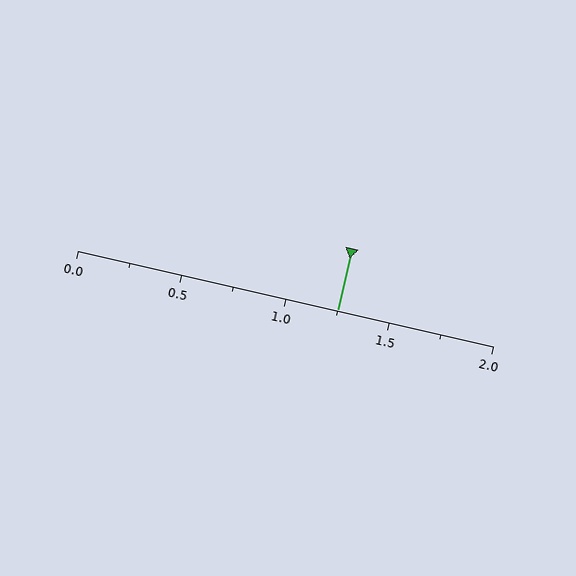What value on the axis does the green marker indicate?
The marker indicates approximately 1.25.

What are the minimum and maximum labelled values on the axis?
The axis runs from 0.0 to 2.0.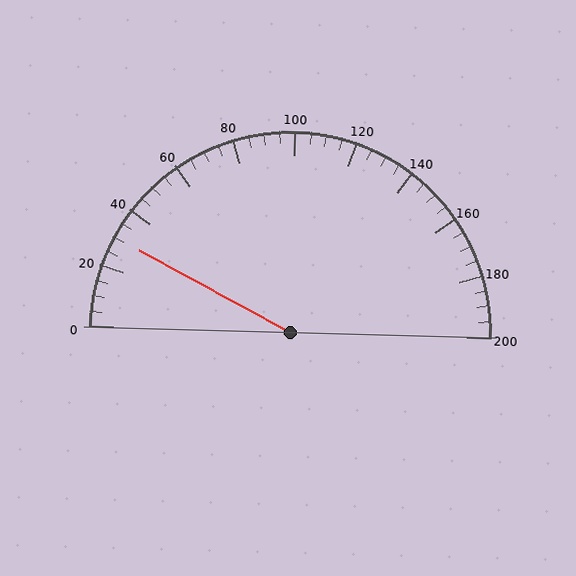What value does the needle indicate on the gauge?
The needle indicates approximately 30.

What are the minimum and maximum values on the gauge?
The gauge ranges from 0 to 200.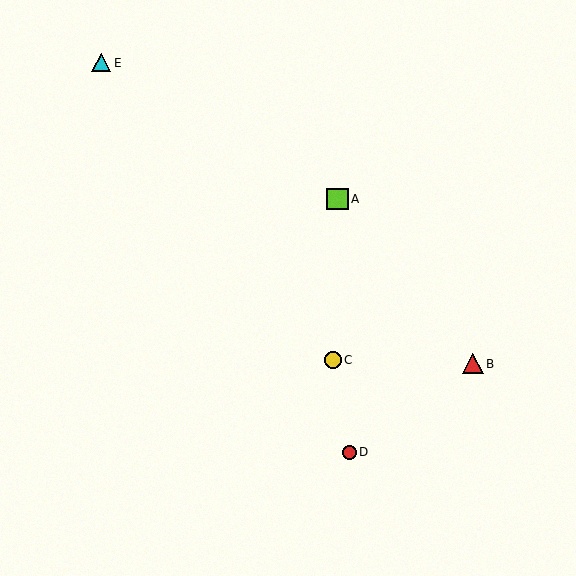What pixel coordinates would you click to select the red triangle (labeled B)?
Click at (473, 364) to select the red triangle B.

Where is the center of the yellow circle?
The center of the yellow circle is at (333, 360).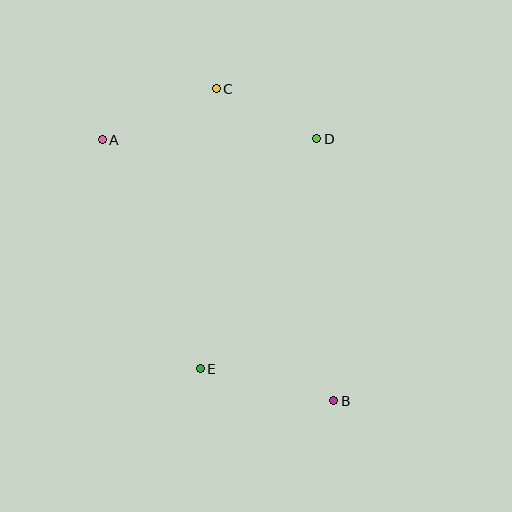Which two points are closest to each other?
Points C and D are closest to each other.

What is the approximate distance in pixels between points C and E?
The distance between C and E is approximately 281 pixels.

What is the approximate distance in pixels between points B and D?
The distance between B and D is approximately 263 pixels.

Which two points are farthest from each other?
Points A and B are farthest from each other.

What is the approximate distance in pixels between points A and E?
The distance between A and E is approximately 249 pixels.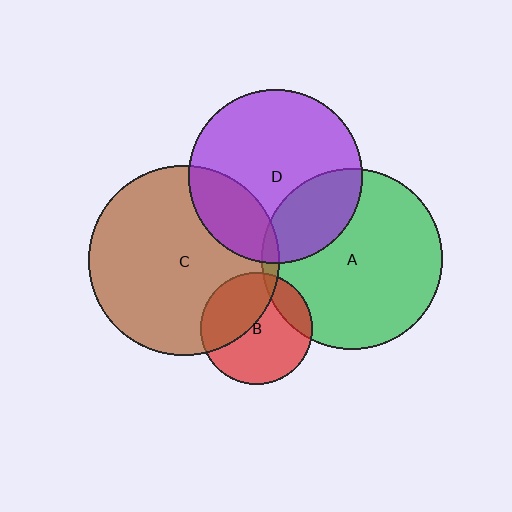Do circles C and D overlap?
Yes.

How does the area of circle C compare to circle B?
Approximately 2.9 times.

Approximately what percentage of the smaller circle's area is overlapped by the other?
Approximately 20%.